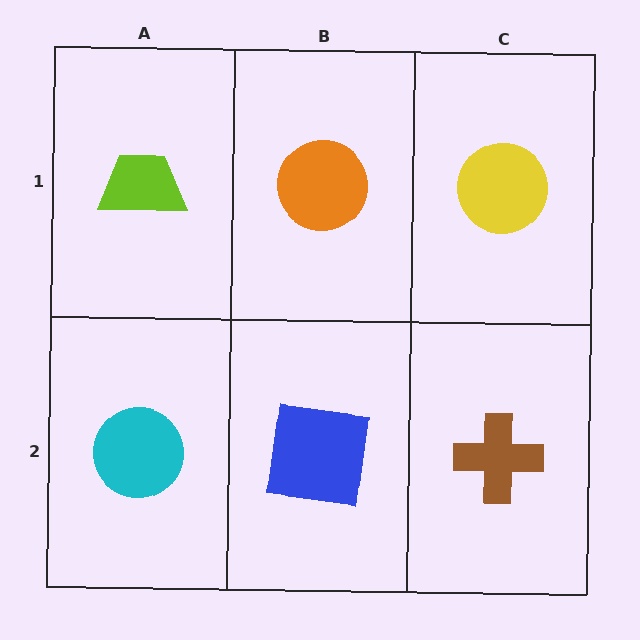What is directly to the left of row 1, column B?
A lime trapezoid.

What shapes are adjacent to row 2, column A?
A lime trapezoid (row 1, column A), a blue square (row 2, column B).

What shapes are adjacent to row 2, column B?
An orange circle (row 1, column B), a cyan circle (row 2, column A), a brown cross (row 2, column C).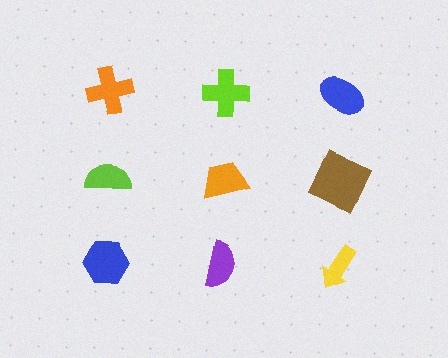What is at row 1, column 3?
A blue ellipse.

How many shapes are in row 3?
3 shapes.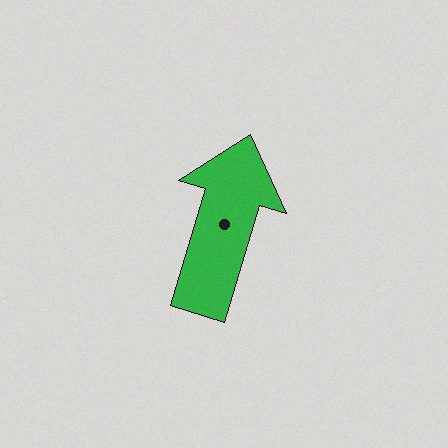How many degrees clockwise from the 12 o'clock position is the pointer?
Approximately 17 degrees.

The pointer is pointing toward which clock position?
Roughly 1 o'clock.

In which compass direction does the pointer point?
North.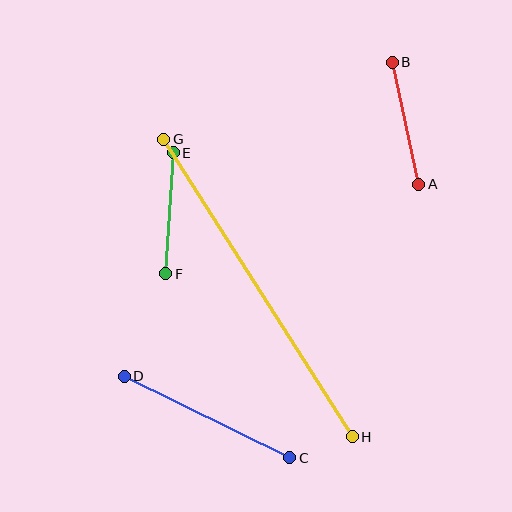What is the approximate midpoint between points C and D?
The midpoint is at approximately (207, 417) pixels.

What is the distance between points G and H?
The distance is approximately 353 pixels.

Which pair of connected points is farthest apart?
Points G and H are farthest apart.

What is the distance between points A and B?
The distance is approximately 125 pixels.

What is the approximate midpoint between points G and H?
The midpoint is at approximately (258, 288) pixels.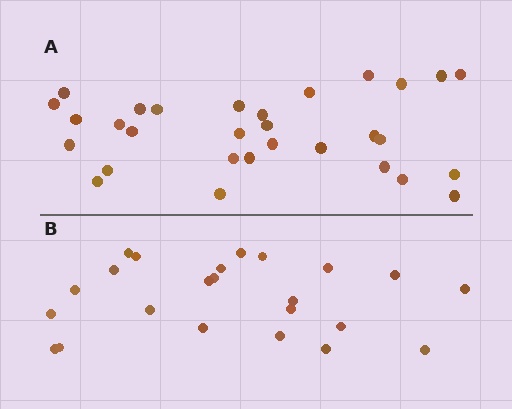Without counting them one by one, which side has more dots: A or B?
Region A (the top region) has more dots.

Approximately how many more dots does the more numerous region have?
Region A has roughly 8 or so more dots than region B.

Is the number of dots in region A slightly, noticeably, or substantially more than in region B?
Region A has noticeably more, but not dramatically so. The ratio is roughly 1.3 to 1.